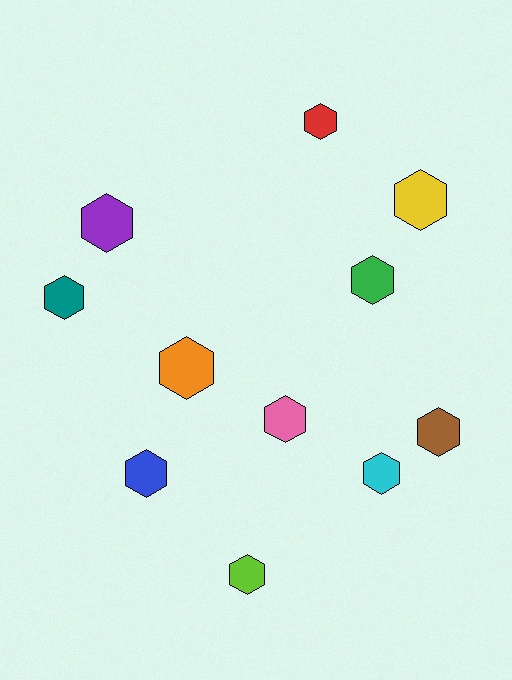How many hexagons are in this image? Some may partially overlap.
There are 11 hexagons.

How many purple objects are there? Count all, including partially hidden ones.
There is 1 purple object.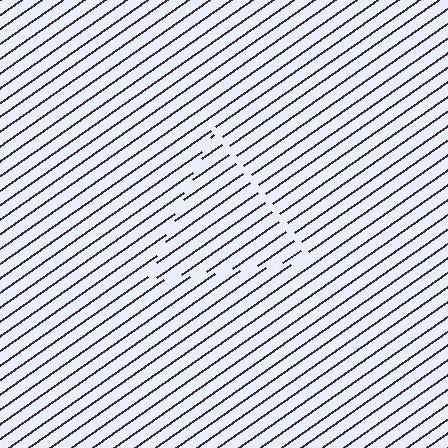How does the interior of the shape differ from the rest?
The interior of the shape contains the same grating, shifted by half a period — the contour is defined by the phase discontinuity where line-ends from the inner and outer gratings abut.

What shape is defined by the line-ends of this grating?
An illusory triangle. The interior of the shape contains the same grating, shifted by half a period — the contour is defined by the phase discontinuity where line-ends from the inner and outer gratings abut.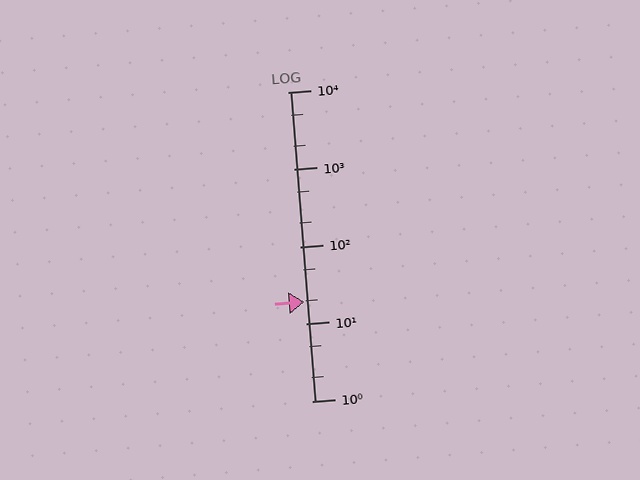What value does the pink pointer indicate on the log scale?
The pointer indicates approximately 19.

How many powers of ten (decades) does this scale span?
The scale spans 4 decades, from 1 to 10000.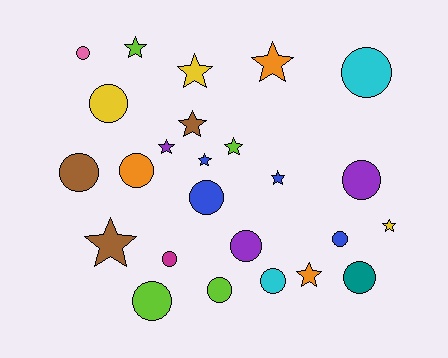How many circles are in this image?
There are 14 circles.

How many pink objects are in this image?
There is 1 pink object.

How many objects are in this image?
There are 25 objects.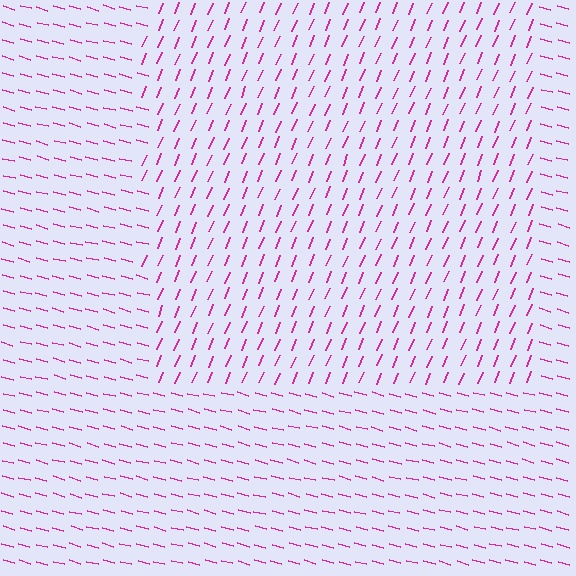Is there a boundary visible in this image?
Yes, there is a texture boundary formed by a change in line orientation.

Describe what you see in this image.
The image is filled with small magenta line segments. A rectangle region in the image has lines oriented differently from the surrounding lines, creating a visible texture boundary.